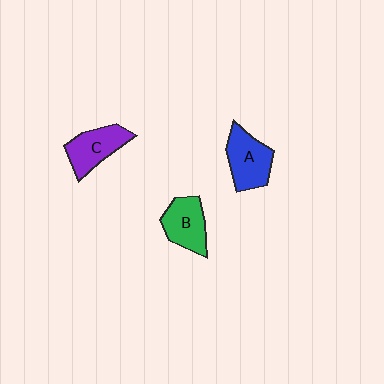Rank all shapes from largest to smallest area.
From largest to smallest: A (blue), C (purple), B (green).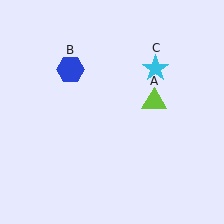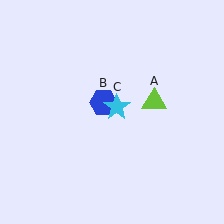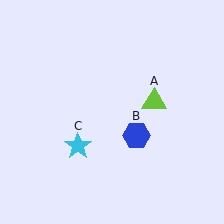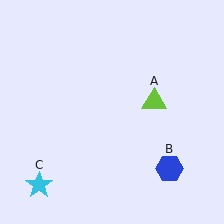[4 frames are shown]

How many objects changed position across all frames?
2 objects changed position: blue hexagon (object B), cyan star (object C).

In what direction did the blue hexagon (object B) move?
The blue hexagon (object B) moved down and to the right.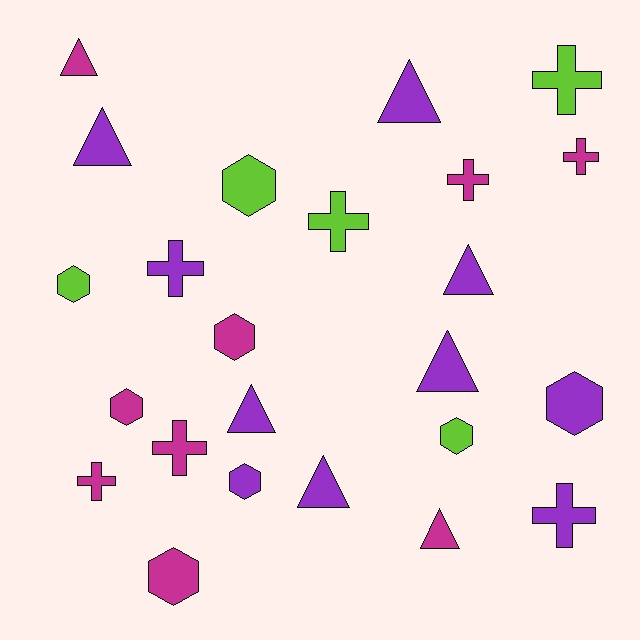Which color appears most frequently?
Purple, with 10 objects.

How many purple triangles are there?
There are 6 purple triangles.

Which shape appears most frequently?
Cross, with 8 objects.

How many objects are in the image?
There are 24 objects.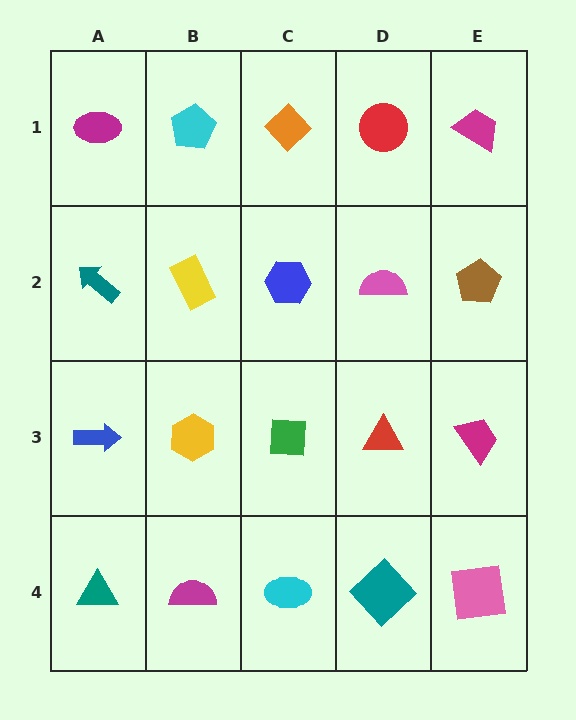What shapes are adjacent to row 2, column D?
A red circle (row 1, column D), a red triangle (row 3, column D), a blue hexagon (row 2, column C), a brown pentagon (row 2, column E).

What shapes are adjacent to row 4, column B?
A yellow hexagon (row 3, column B), a teal triangle (row 4, column A), a cyan ellipse (row 4, column C).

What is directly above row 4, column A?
A blue arrow.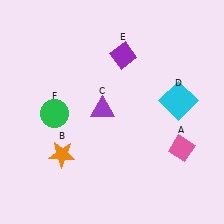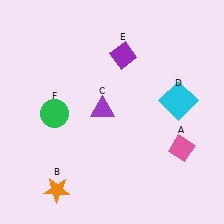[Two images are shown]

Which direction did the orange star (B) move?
The orange star (B) moved down.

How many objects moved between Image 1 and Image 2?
1 object moved between the two images.